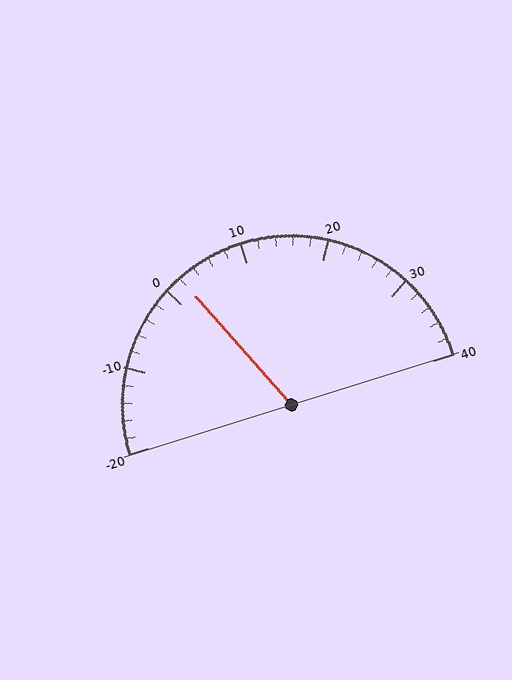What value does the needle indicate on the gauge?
The needle indicates approximately 2.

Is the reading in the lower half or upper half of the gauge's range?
The reading is in the lower half of the range (-20 to 40).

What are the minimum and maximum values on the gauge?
The gauge ranges from -20 to 40.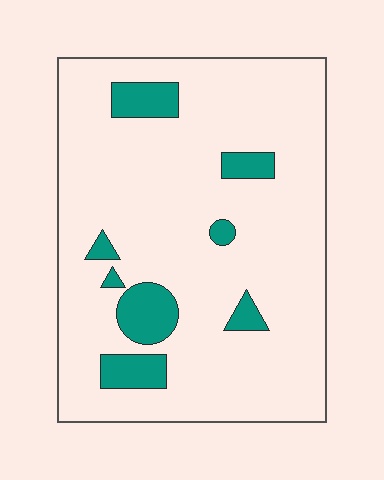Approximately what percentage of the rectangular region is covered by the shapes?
Approximately 10%.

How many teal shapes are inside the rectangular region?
8.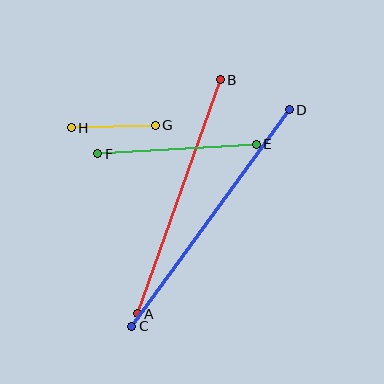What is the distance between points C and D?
The distance is approximately 268 pixels.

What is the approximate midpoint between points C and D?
The midpoint is at approximately (210, 218) pixels.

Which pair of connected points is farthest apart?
Points C and D are farthest apart.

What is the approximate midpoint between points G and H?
The midpoint is at approximately (113, 126) pixels.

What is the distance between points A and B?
The distance is approximately 248 pixels.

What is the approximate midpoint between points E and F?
The midpoint is at approximately (177, 149) pixels.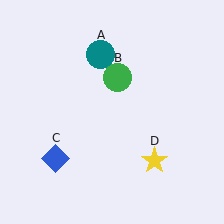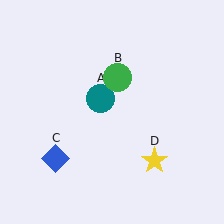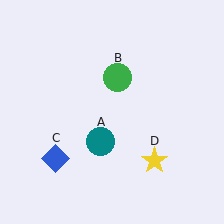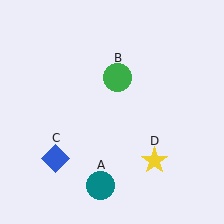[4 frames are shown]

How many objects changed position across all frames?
1 object changed position: teal circle (object A).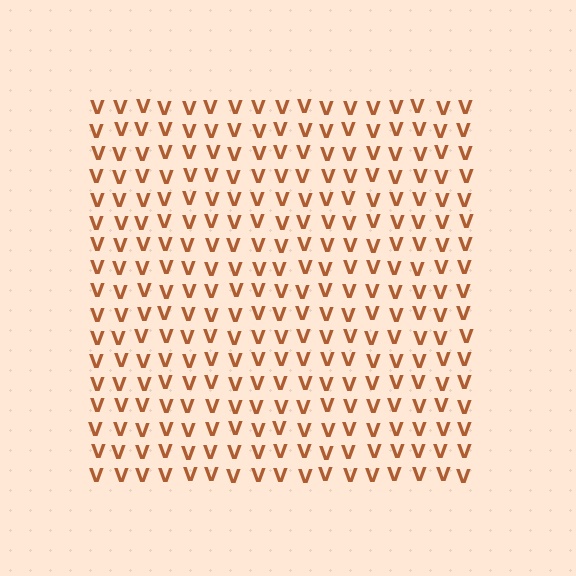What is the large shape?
The large shape is a square.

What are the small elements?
The small elements are letter V's.